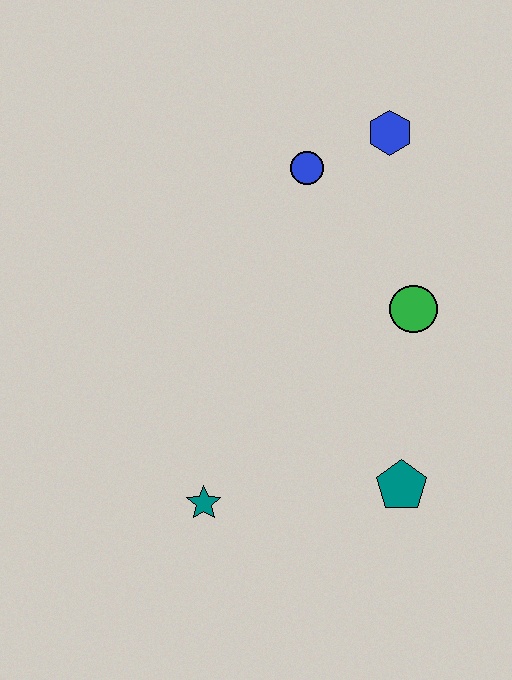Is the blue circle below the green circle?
No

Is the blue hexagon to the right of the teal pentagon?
No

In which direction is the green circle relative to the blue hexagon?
The green circle is below the blue hexagon.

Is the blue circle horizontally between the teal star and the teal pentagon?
Yes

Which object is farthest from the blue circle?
The teal star is farthest from the blue circle.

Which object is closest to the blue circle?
The blue hexagon is closest to the blue circle.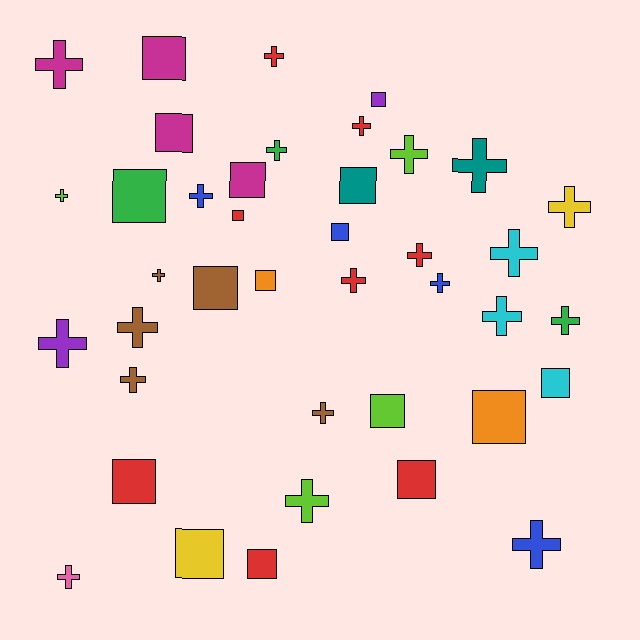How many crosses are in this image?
There are 23 crosses.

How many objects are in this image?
There are 40 objects.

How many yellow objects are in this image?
There are 2 yellow objects.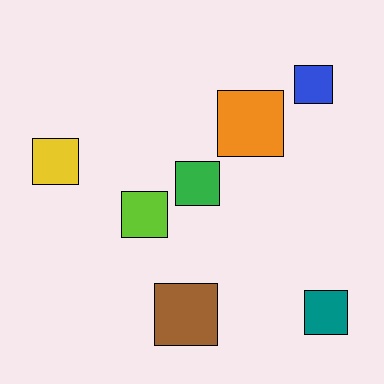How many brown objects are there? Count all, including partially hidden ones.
There is 1 brown object.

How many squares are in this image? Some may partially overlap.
There are 7 squares.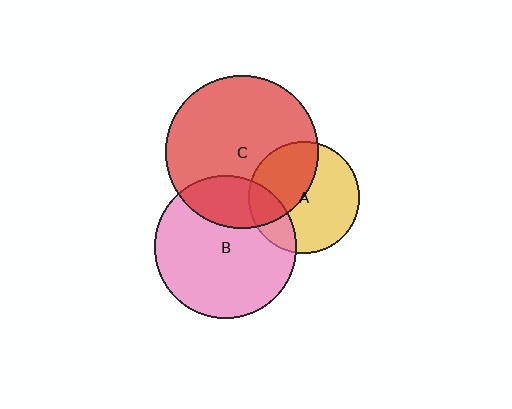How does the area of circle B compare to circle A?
Approximately 1.7 times.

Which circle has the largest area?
Circle C (red).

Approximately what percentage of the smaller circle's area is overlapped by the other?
Approximately 20%.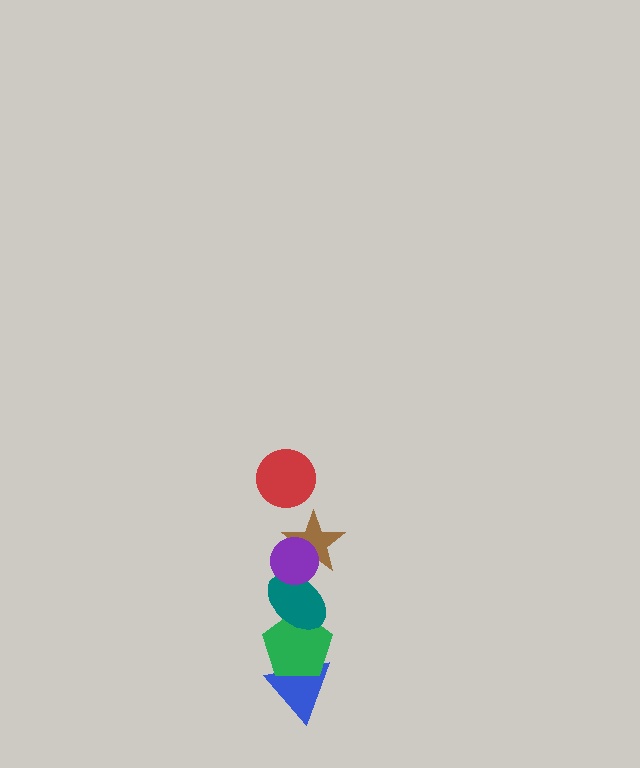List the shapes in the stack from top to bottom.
From top to bottom: the red circle, the purple circle, the brown star, the teal ellipse, the green pentagon, the blue triangle.